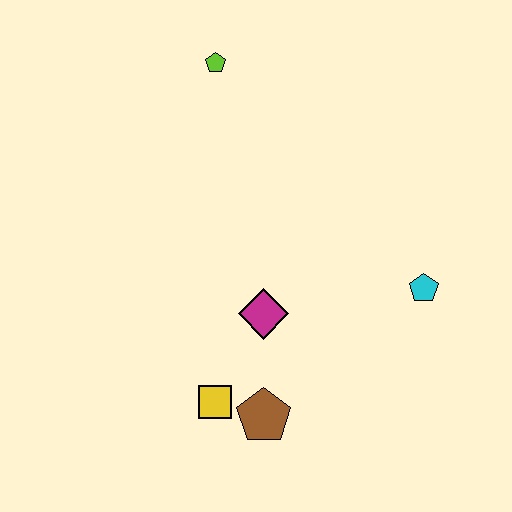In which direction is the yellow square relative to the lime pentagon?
The yellow square is below the lime pentagon.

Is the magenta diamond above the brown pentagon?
Yes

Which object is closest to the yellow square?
The brown pentagon is closest to the yellow square.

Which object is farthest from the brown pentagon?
The lime pentagon is farthest from the brown pentagon.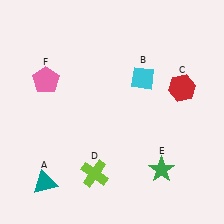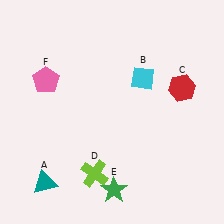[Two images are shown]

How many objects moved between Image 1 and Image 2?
1 object moved between the two images.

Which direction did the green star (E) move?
The green star (E) moved left.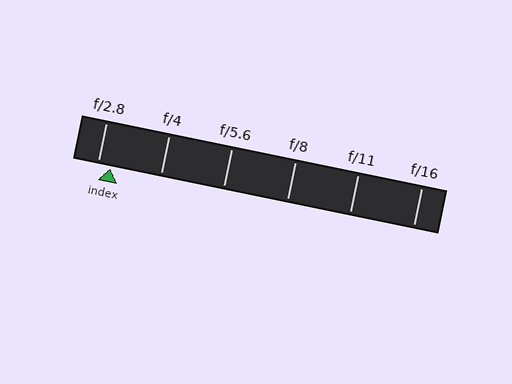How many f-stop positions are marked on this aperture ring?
There are 6 f-stop positions marked.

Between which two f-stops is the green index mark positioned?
The index mark is between f/2.8 and f/4.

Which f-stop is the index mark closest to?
The index mark is closest to f/2.8.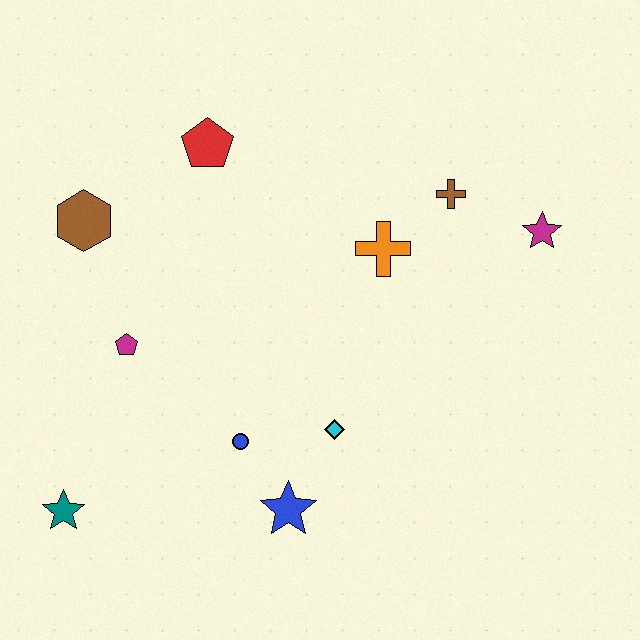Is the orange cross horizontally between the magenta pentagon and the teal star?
No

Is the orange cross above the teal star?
Yes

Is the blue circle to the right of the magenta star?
No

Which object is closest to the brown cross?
The orange cross is closest to the brown cross.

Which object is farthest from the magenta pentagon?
The magenta star is farthest from the magenta pentagon.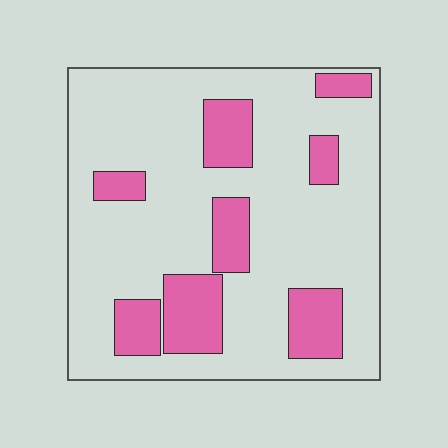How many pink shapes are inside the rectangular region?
8.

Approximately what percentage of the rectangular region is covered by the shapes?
Approximately 25%.